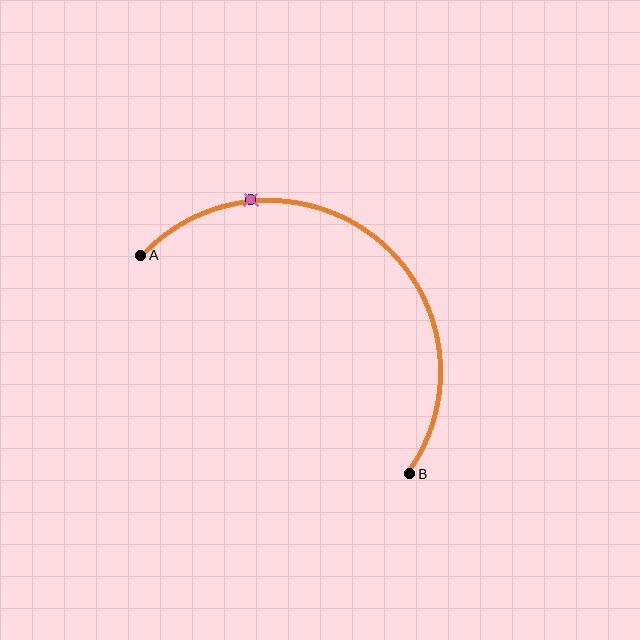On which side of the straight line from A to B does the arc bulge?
The arc bulges above and to the right of the straight line connecting A and B.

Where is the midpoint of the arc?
The arc midpoint is the point on the curve farthest from the straight line joining A and B. It sits above and to the right of that line.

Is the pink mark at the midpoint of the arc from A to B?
No. The pink mark lies on the arc but is closer to endpoint A. The arc midpoint would be at the point on the curve equidistant along the arc from both A and B.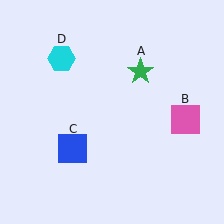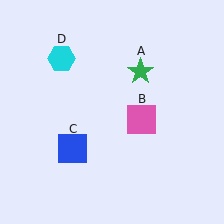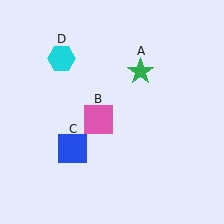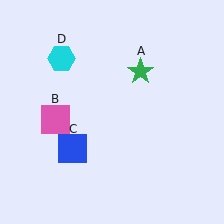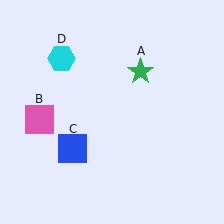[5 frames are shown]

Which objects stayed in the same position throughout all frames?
Green star (object A) and blue square (object C) and cyan hexagon (object D) remained stationary.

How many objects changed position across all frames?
1 object changed position: pink square (object B).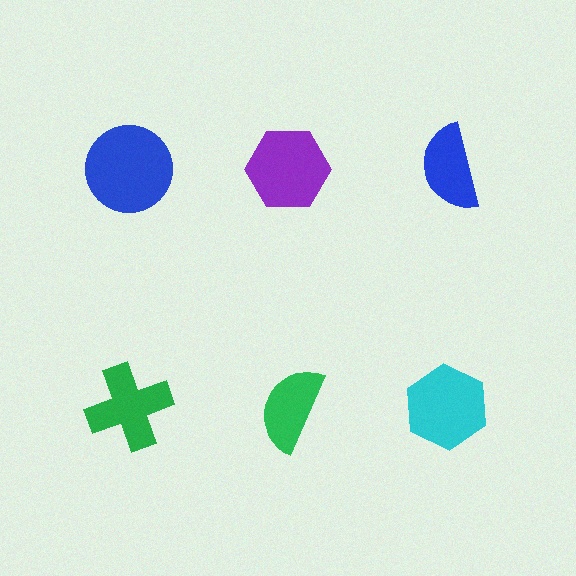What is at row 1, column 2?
A purple hexagon.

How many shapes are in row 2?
3 shapes.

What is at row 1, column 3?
A blue semicircle.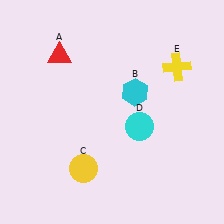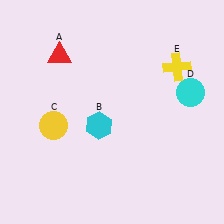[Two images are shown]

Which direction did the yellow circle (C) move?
The yellow circle (C) moved up.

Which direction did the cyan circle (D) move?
The cyan circle (D) moved right.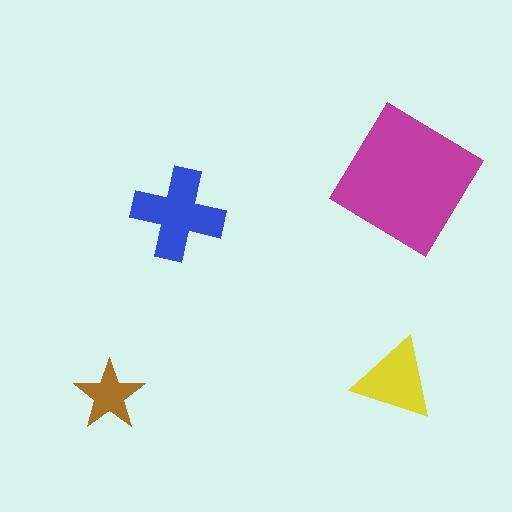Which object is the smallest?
The brown star.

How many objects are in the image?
There are 4 objects in the image.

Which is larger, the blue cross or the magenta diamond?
The magenta diamond.